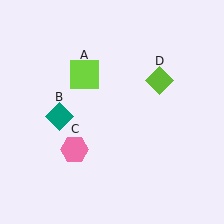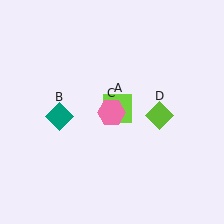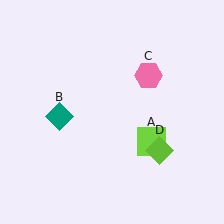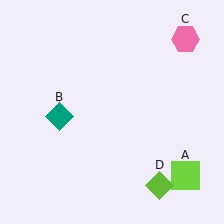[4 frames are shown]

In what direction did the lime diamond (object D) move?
The lime diamond (object D) moved down.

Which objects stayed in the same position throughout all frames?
Teal diamond (object B) remained stationary.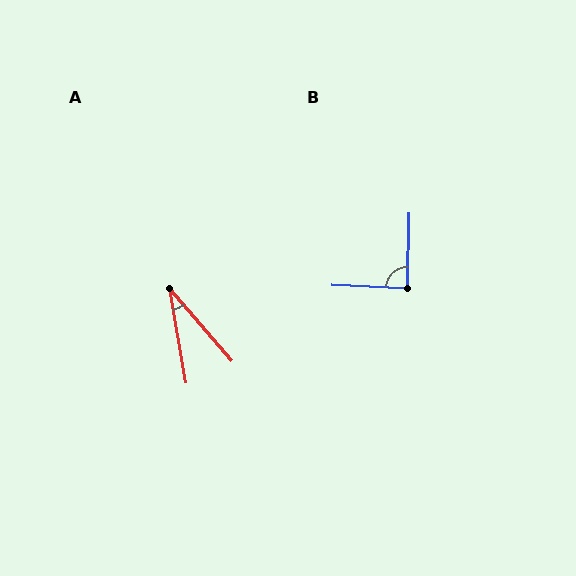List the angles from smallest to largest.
A (31°), B (88°).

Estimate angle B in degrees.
Approximately 88 degrees.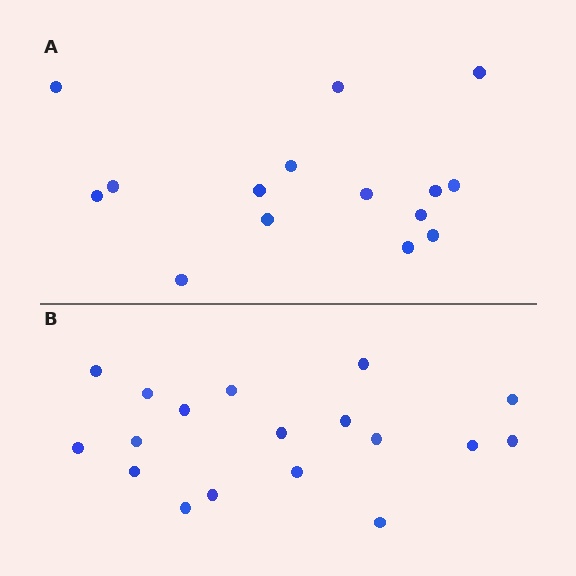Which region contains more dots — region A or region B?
Region B (the bottom region) has more dots.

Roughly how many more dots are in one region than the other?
Region B has just a few more — roughly 2 or 3 more dots than region A.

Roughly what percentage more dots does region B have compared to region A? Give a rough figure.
About 20% more.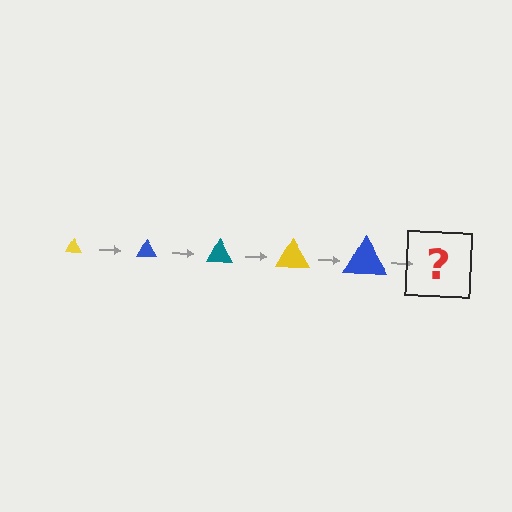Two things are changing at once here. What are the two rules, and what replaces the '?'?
The two rules are that the triangle grows larger each step and the color cycles through yellow, blue, and teal. The '?' should be a teal triangle, larger than the previous one.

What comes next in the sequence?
The next element should be a teal triangle, larger than the previous one.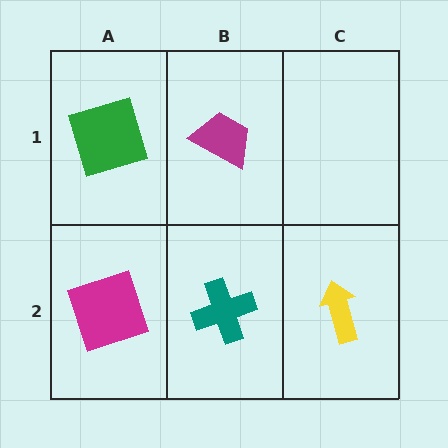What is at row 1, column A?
A green square.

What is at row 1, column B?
A magenta trapezoid.